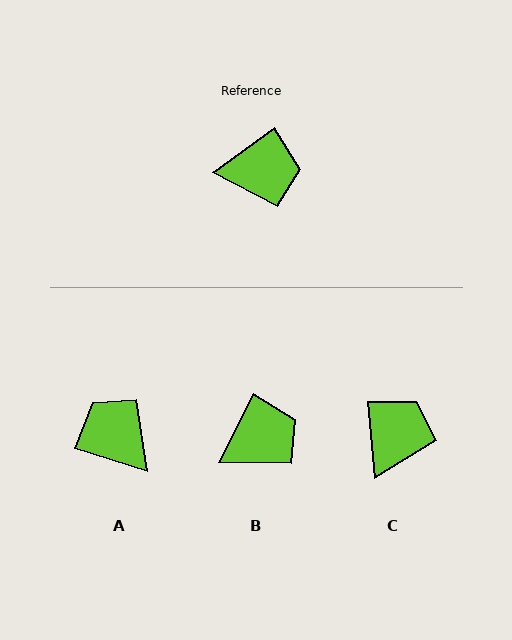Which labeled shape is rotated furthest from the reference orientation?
A, about 126 degrees away.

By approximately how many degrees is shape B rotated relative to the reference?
Approximately 27 degrees counter-clockwise.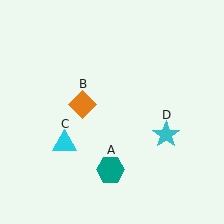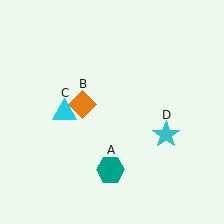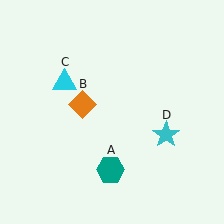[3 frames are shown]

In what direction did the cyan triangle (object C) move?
The cyan triangle (object C) moved up.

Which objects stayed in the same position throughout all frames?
Teal hexagon (object A) and orange diamond (object B) and cyan star (object D) remained stationary.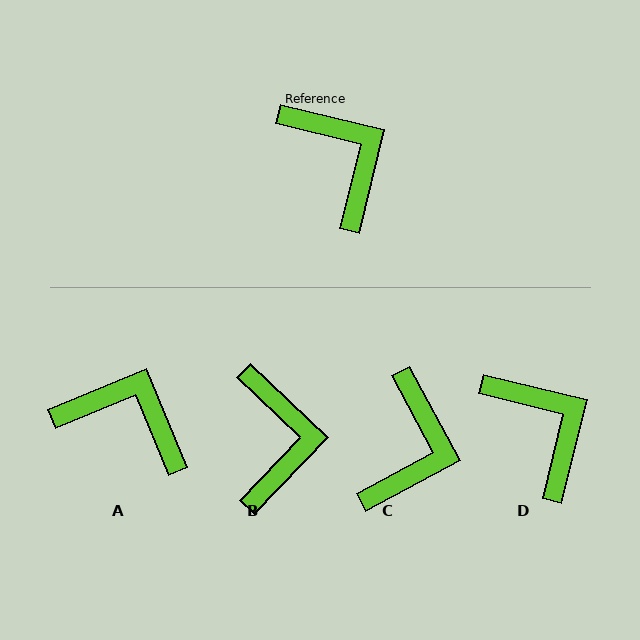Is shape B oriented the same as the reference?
No, it is off by about 30 degrees.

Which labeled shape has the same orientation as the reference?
D.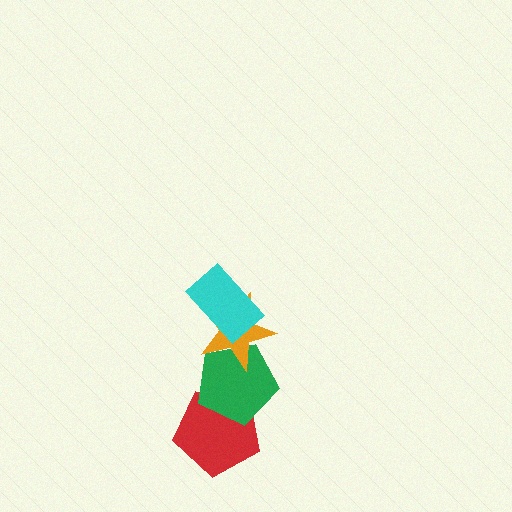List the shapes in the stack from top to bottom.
From top to bottom: the cyan rectangle, the orange star, the green pentagon, the red pentagon.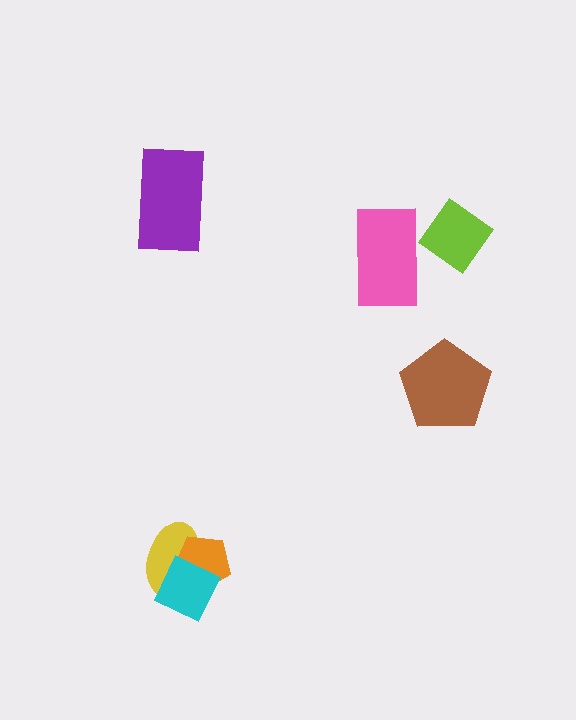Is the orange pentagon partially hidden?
Yes, it is partially covered by another shape.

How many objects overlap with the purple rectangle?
0 objects overlap with the purple rectangle.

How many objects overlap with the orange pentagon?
2 objects overlap with the orange pentagon.